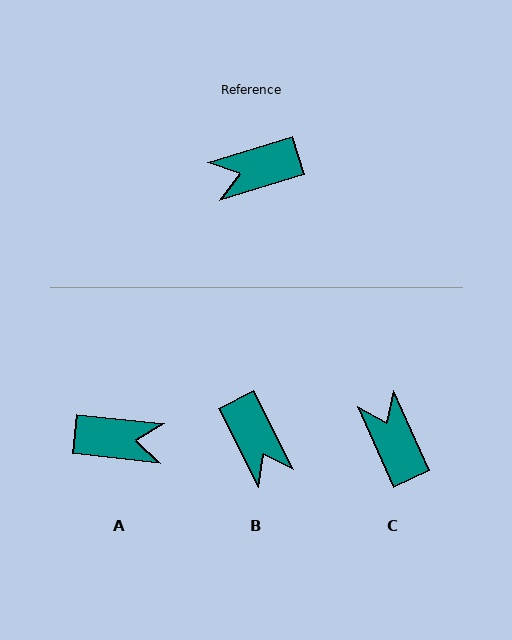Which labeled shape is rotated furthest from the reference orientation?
A, about 157 degrees away.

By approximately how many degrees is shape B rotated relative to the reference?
Approximately 100 degrees counter-clockwise.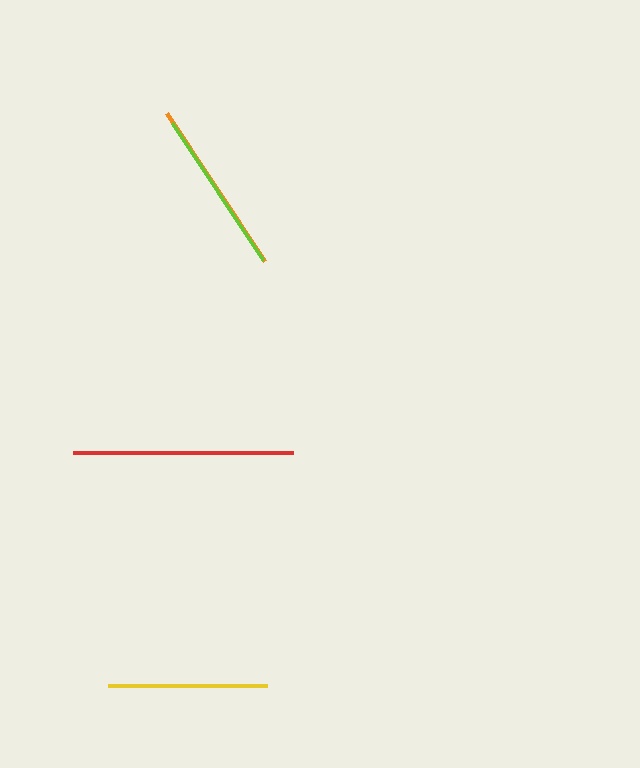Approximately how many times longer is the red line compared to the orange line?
The red line is approximately 1.2 times the length of the orange line.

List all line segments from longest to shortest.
From longest to shortest: red, orange, lime, yellow.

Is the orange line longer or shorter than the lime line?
The orange line is longer than the lime line.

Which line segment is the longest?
The red line is the longest at approximately 219 pixels.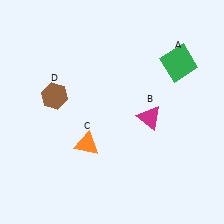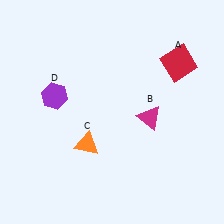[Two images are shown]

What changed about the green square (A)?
In Image 1, A is green. In Image 2, it changed to red.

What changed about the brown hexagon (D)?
In Image 1, D is brown. In Image 2, it changed to purple.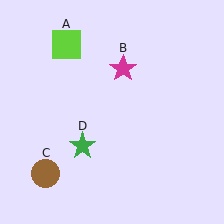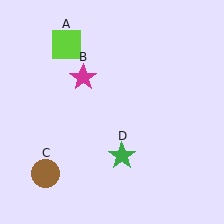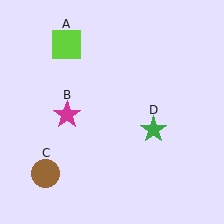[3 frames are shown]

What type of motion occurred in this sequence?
The magenta star (object B), green star (object D) rotated counterclockwise around the center of the scene.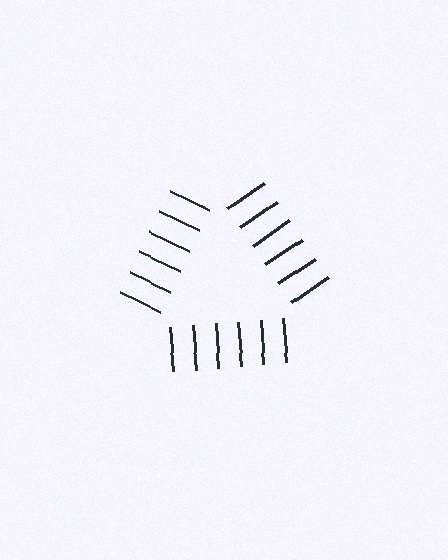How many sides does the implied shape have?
3 sides — the line-ends trace a triangle.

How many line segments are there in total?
18 — 6 along each of the 3 edges.